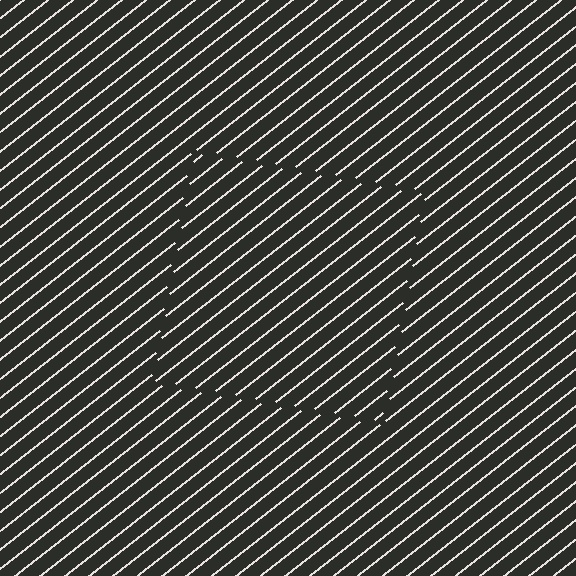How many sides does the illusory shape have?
4 sides — the line-ends trace a square.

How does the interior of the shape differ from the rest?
The interior of the shape contains the same grating, shifted by half a period — the contour is defined by the phase discontinuity where line-ends from the inner and outer gratings abut.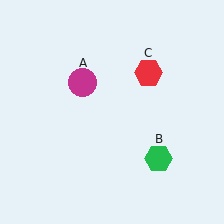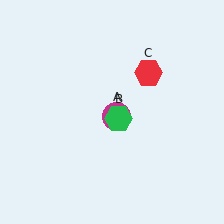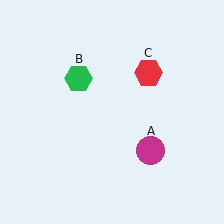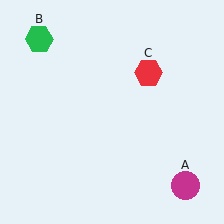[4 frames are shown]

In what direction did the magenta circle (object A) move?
The magenta circle (object A) moved down and to the right.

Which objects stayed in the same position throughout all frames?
Red hexagon (object C) remained stationary.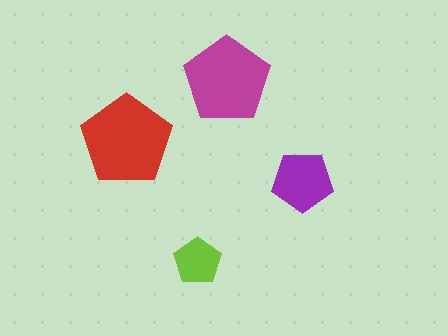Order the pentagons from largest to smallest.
the red one, the magenta one, the purple one, the lime one.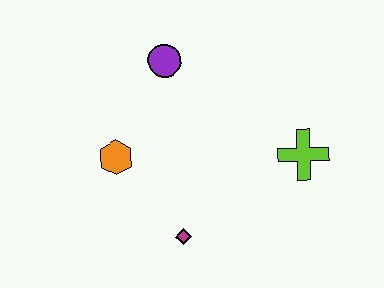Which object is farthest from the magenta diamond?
The purple circle is farthest from the magenta diamond.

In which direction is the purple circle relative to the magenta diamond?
The purple circle is above the magenta diamond.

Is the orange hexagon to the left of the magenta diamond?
Yes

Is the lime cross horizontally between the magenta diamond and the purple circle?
No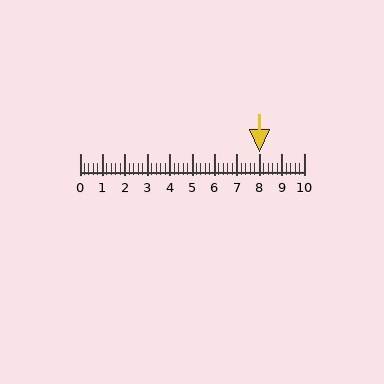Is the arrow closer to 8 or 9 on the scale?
The arrow is closer to 8.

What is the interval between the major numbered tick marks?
The major tick marks are spaced 1 units apart.